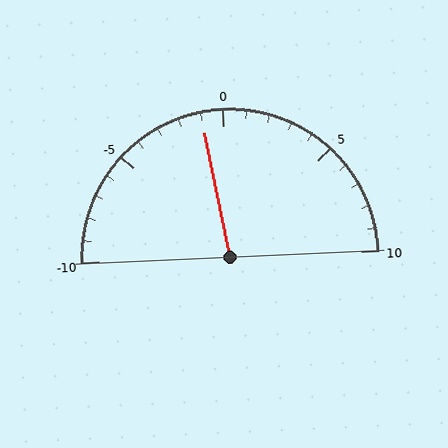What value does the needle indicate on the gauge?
The needle indicates approximately -1.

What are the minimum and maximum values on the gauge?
The gauge ranges from -10 to 10.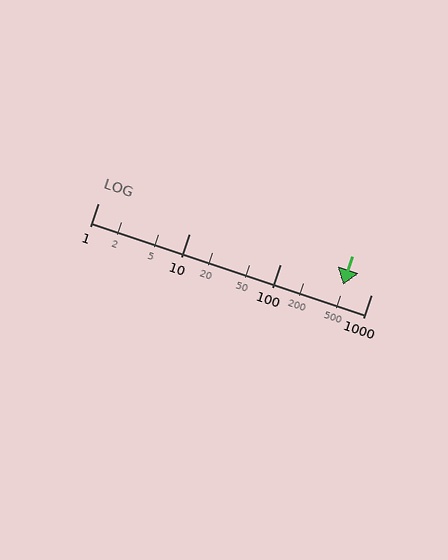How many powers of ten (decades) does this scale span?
The scale spans 3 decades, from 1 to 1000.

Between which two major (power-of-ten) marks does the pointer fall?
The pointer is between 100 and 1000.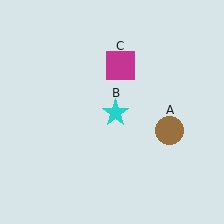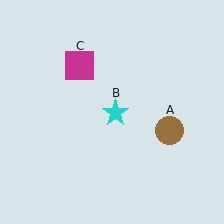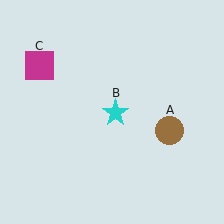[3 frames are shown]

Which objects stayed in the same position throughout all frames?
Brown circle (object A) and cyan star (object B) remained stationary.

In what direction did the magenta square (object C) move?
The magenta square (object C) moved left.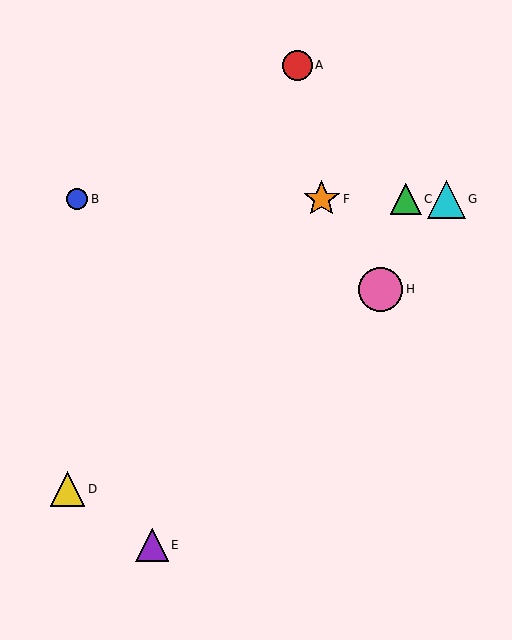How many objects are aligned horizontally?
4 objects (B, C, F, G) are aligned horizontally.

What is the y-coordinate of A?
Object A is at y≈65.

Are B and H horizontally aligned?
No, B is at y≈199 and H is at y≈289.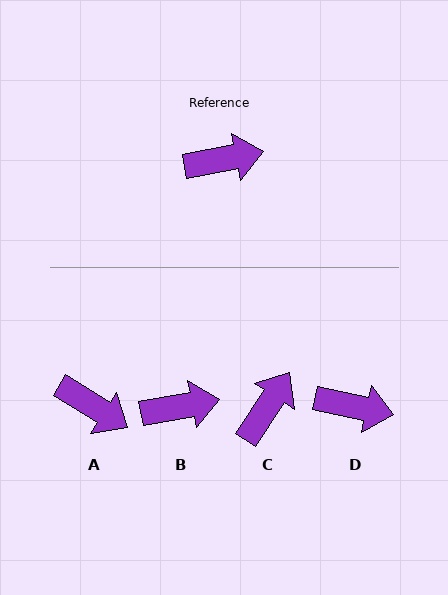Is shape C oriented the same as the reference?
No, it is off by about 46 degrees.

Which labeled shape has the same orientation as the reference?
B.